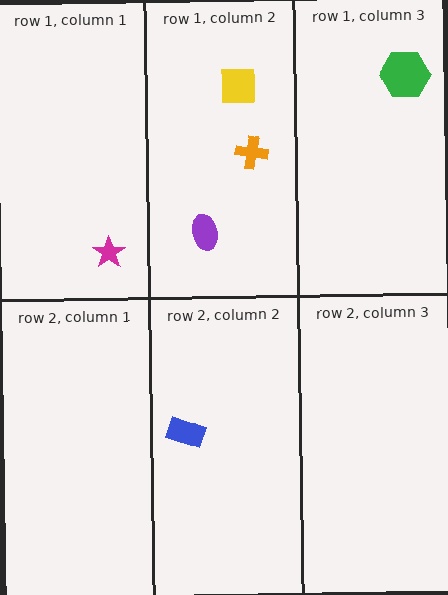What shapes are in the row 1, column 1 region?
The magenta star.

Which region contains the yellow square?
The row 1, column 2 region.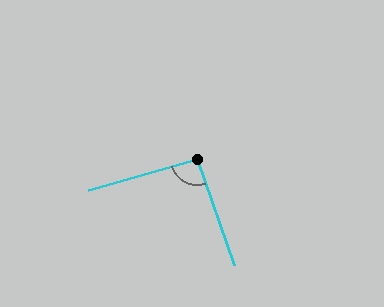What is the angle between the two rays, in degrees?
Approximately 93 degrees.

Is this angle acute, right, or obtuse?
It is approximately a right angle.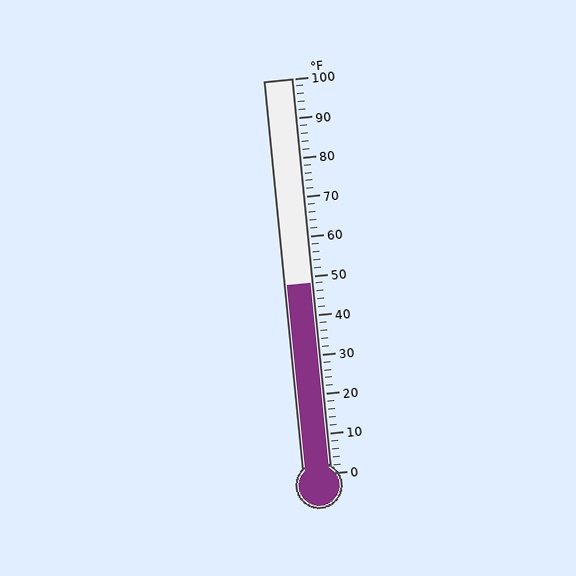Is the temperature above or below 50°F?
The temperature is below 50°F.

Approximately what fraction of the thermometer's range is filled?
The thermometer is filled to approximately 50% of its range.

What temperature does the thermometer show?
The thermometer shows approximately 48°F.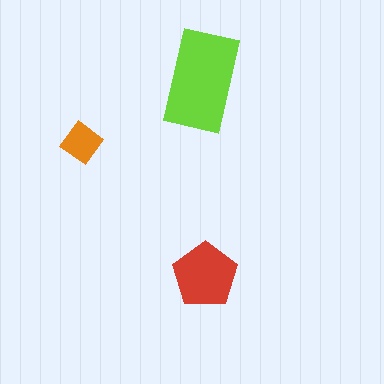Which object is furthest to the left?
The orange diamond is leftmost.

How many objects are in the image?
There are 3 objects in the image.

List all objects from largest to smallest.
The lime rectangle, the red pentagon, the orange diamond.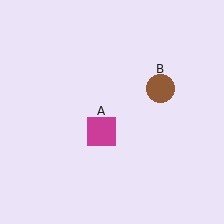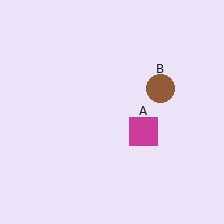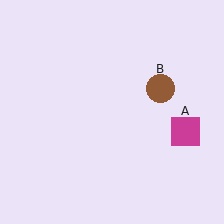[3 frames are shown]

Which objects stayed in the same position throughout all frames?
Brown circle (object B) remained stationary.